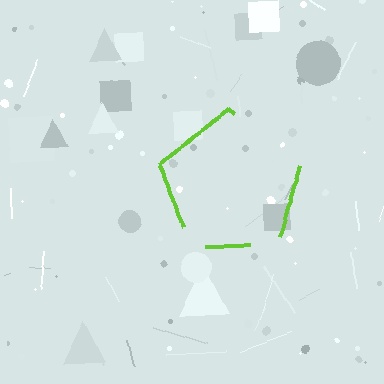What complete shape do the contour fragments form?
The contour fragments form a pentagon.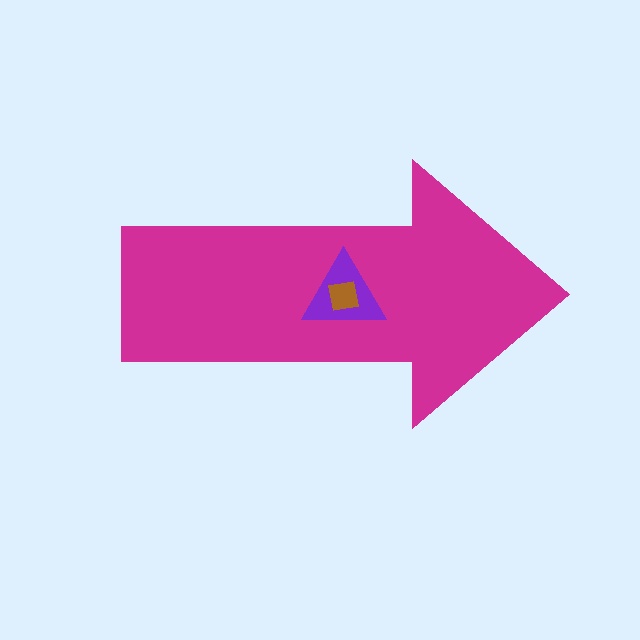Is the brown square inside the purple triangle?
Yes.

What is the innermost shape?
The brown square.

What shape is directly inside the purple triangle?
The brown square.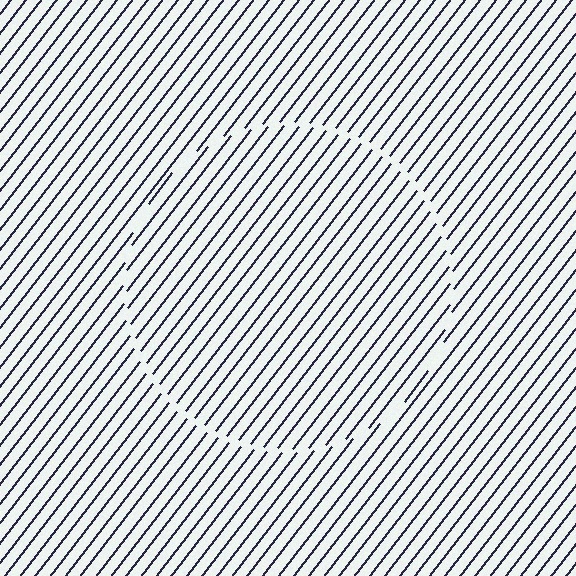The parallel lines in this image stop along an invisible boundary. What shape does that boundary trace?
An illusory circle. The interior of the shape contains the same grating, shifted by half a period — the contour is defined by the phase discontinuity where line-ends from the inner and outer gratings abut.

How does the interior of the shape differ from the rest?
The interior of the shape contains the same grating, shifted by half a period — the contour is defined by the phase discontinuity where line-ends from the inner and outer gratings abut.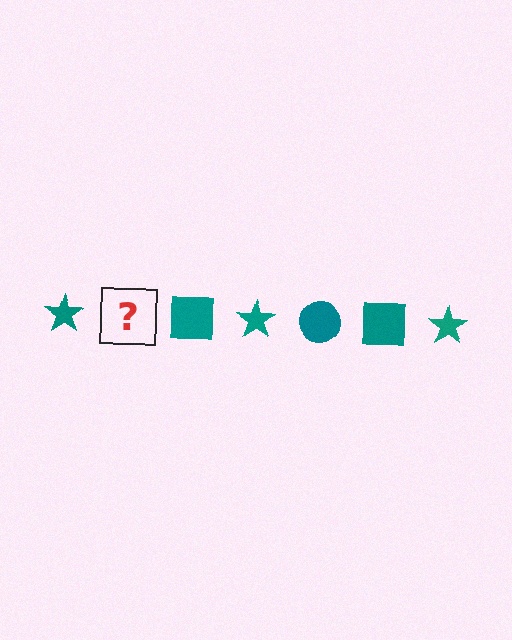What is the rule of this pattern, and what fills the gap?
The rule is that the pattern cycles through star, circle, square shapes in teal. The gap should be filled with a teal circle.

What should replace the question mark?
The question mark should be replaced with a teal circle.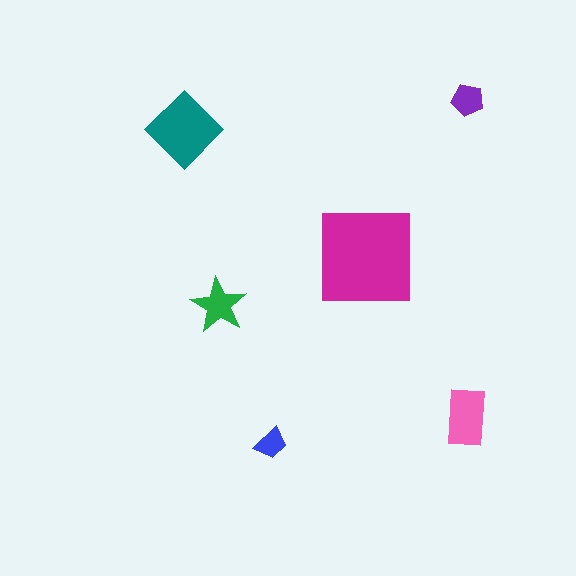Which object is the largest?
The magenta square.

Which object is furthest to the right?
The purple pentagon is rightmost.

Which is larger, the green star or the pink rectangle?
The pink rectangle.